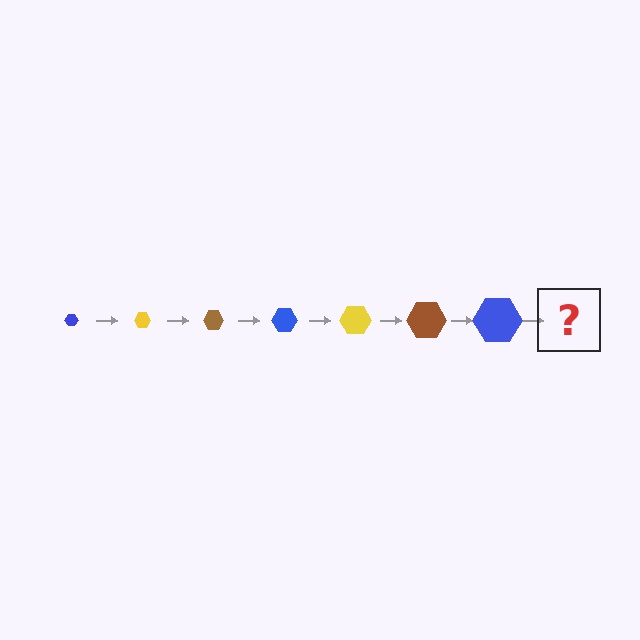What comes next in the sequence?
The next element should be a yellow hexagon, larger than the previous one.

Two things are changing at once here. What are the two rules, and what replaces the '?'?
The two rules are that the hexagon grows larger each step and the color cycles through blue, yellow, and brown. The '?' should be a yellow hexagon, larger than the previous one.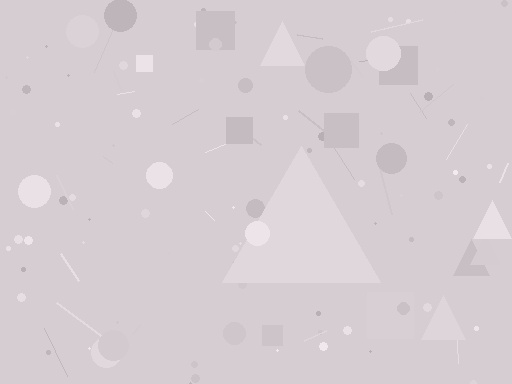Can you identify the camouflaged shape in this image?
The camouflaged shape is a triangle.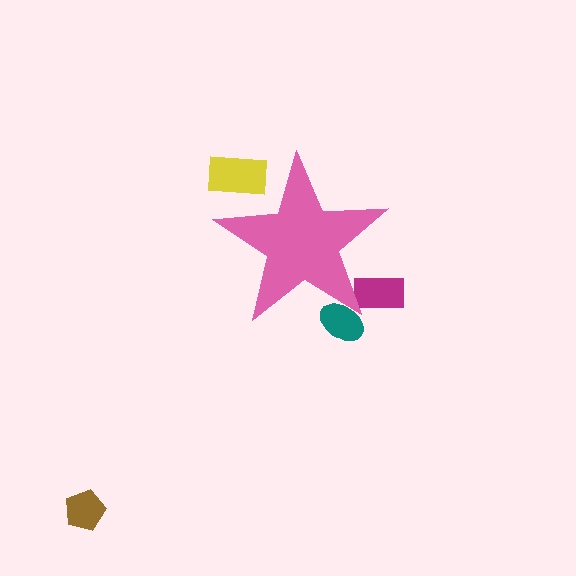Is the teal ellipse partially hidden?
Yes, the teal ellipse is partially hidden behind the pink star.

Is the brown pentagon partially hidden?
No, the brown pentagon is fully visible.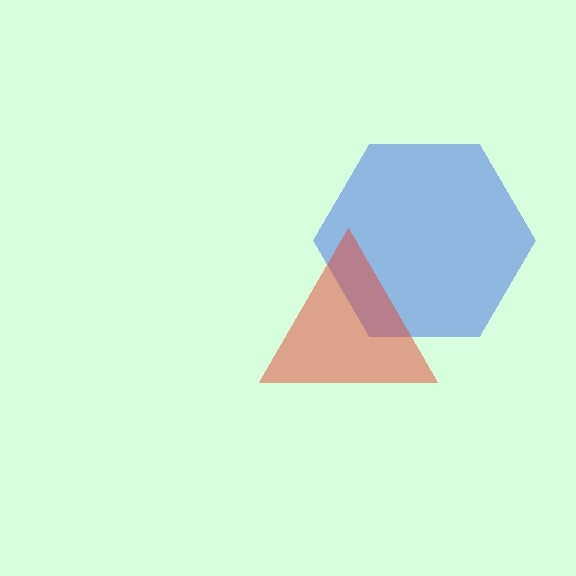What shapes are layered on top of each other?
The layered shapes are: a blue hexagon, a red triangle.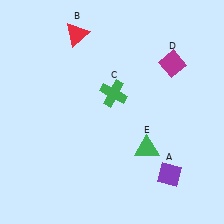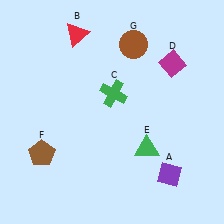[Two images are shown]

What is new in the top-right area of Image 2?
A brown circle (G) was added in the top-right area of Image 2.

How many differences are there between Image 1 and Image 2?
There are 2 differences between the two images.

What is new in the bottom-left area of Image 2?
A brown pentagon (F) was added in the bottom-left area of Image 2.